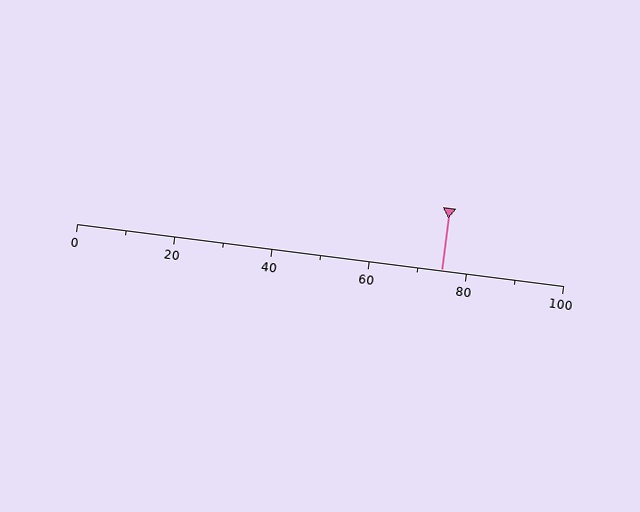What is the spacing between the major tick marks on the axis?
The major ticks are spaced 20 apart.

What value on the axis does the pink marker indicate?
The marker indicates approximately 75.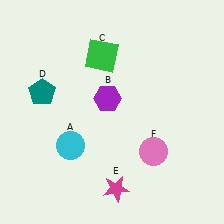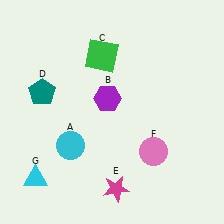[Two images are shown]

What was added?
A cyan triangle (G) was added in Image 2.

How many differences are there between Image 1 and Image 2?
There is 1 difference between the two images.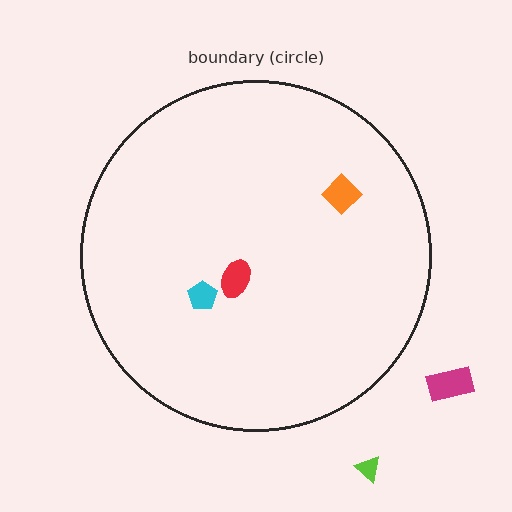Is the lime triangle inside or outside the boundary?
Outside.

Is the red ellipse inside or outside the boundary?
Inside.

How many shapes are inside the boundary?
3 inside, 2 outside.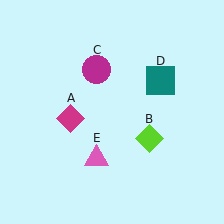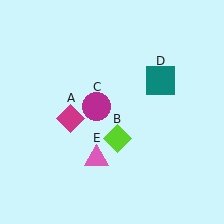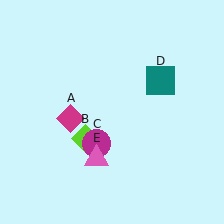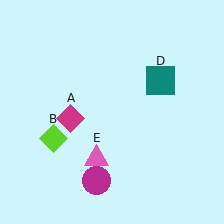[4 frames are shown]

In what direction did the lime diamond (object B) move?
The lime diamond (object B) moved left.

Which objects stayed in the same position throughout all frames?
Magenta diamond (object A) and teal square (object D) and pink triangle (object E) remained stationary.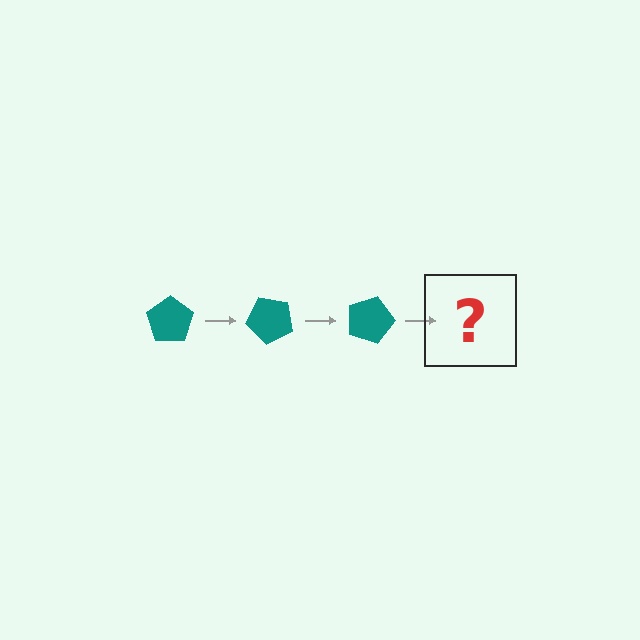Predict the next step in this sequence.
The next step is a teal pentagon rotated 135 degrees.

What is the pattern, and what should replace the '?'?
The pattern is that the pentagon rotates 45 degrees each step. The '?' should be a teal pentagon rotated 135 degrees.